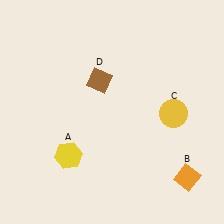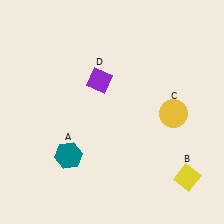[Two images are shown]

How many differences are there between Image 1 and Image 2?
There are 3 differences between the two images.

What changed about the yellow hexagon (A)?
In Image 1, A is yellow. In Image 2, it changed to teal.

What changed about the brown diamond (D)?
In Image 1, D is brown. In Image 2, it changed to purple.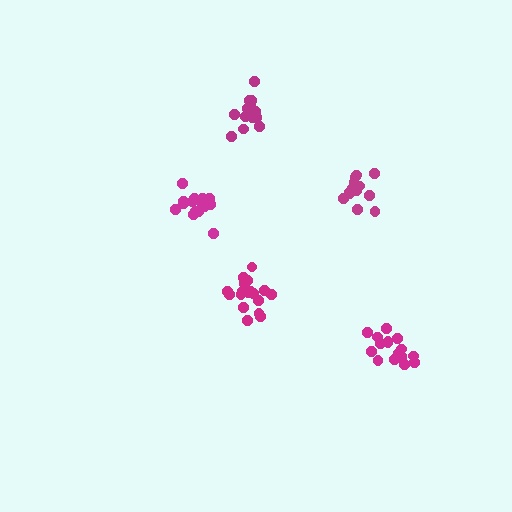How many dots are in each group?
Group 1: 17 dots, Group 2: 18 dots, Group 3: 18 dots, Group 4: 15 dots, Group 5: 17 dots (85 total).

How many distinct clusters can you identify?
There are 5 distinct clusters.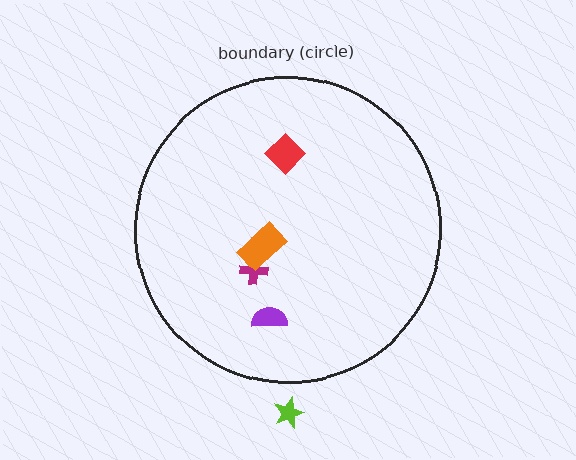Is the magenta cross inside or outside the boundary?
Inside.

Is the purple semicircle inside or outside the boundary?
Inside.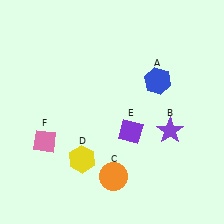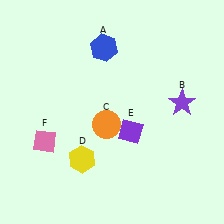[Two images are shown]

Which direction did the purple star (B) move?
The purple star (B) moved up.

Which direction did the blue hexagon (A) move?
The blue hexagon (A) moved left.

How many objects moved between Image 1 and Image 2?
3 objects moved between the two images.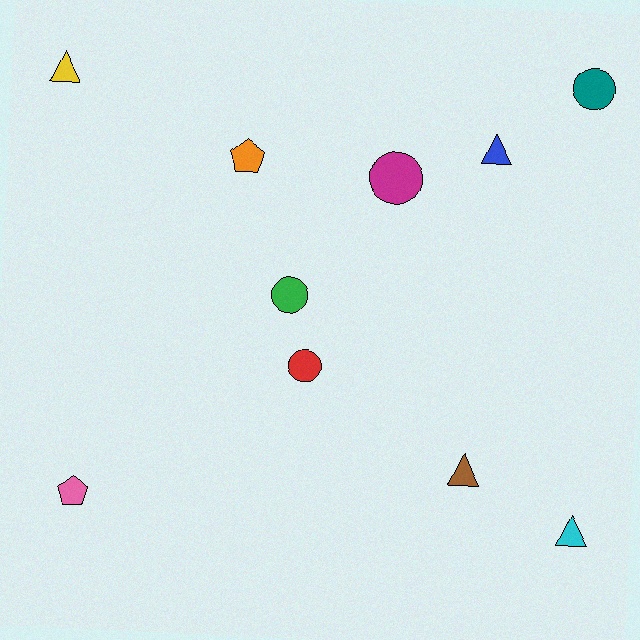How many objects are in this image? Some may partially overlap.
There are 10 objects.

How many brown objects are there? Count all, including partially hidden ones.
There is 1 brown object.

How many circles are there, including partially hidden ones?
There are 4 circles.